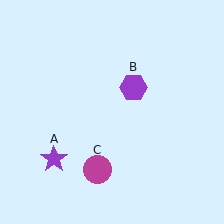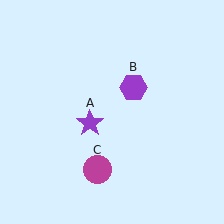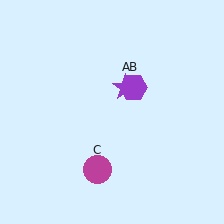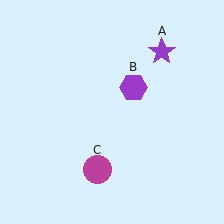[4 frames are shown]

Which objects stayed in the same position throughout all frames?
Purple hexagon (object B) and magenta circle (object C) remained stationary.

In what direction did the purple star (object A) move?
The purple star (object A) moved up and to the right.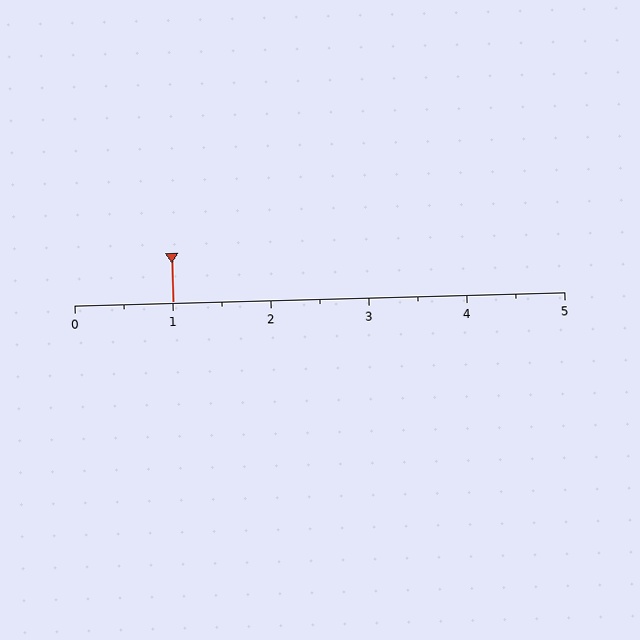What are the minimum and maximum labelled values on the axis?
The axis runs from 0 to 5.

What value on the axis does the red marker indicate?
The marker indicates approximately 1.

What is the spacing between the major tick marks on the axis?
The major ticks are spaced 1 apart.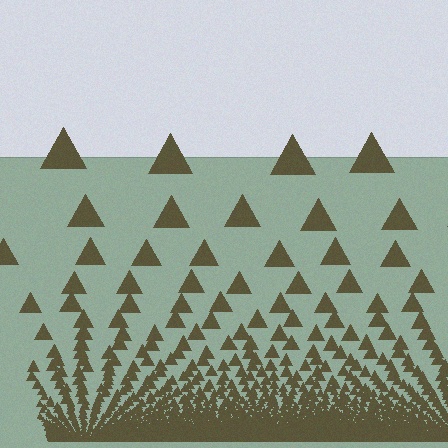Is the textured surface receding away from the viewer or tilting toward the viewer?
The surface appears to tilt toward the viewer. Texture elements get larger and sparser toward the top.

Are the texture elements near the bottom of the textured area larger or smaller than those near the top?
Smaller. The gradient is inverted — elements near the bottom are smaller and denser.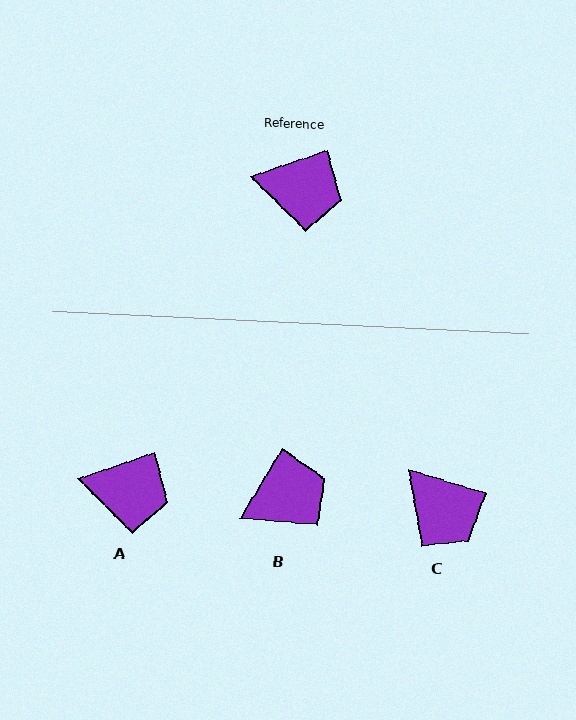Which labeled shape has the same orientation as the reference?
A.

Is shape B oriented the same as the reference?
No, it is off by about 40 degrees.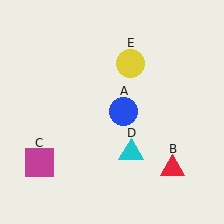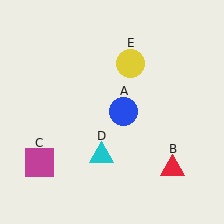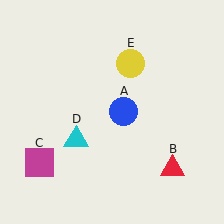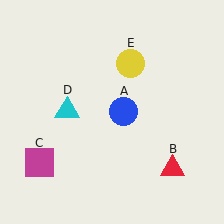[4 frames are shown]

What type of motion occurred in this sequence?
The cyan triangle (object D) rotated clockwise around the center of the scene.